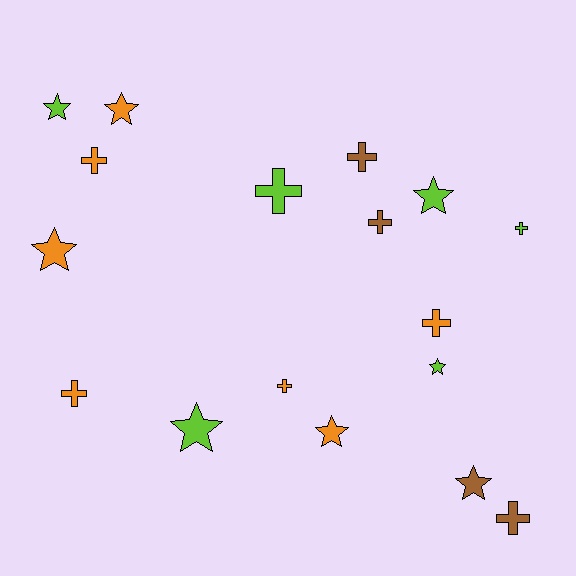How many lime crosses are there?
There are 2 lime crosses.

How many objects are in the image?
There are 17 objects.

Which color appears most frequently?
Orange, with 7 objects.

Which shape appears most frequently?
Cross, with 9 objects.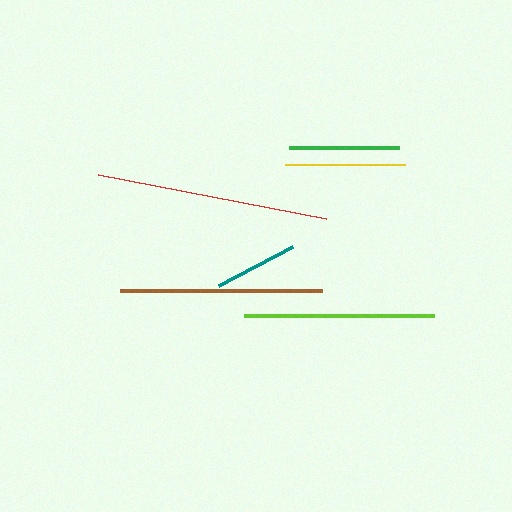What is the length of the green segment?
The green segment is approximately 110 pixels long.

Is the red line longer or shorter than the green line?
The red line is longer than the green line.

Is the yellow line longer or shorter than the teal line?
The yellow line is longer than the teal line.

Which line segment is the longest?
The red line is the longest at approximately 233 pixels.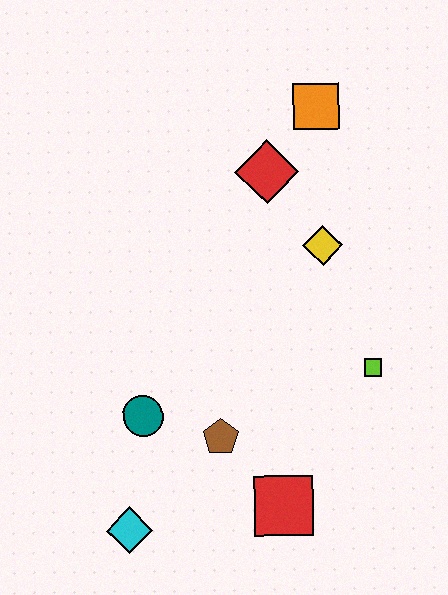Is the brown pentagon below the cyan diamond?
No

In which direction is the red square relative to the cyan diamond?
The red square is to the right of the cyan diamond.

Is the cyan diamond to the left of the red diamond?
Yes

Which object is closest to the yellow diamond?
The red diamond is closest to the yellow diamond.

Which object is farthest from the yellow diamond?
The cyan diamond is farthest from the yellow diamond.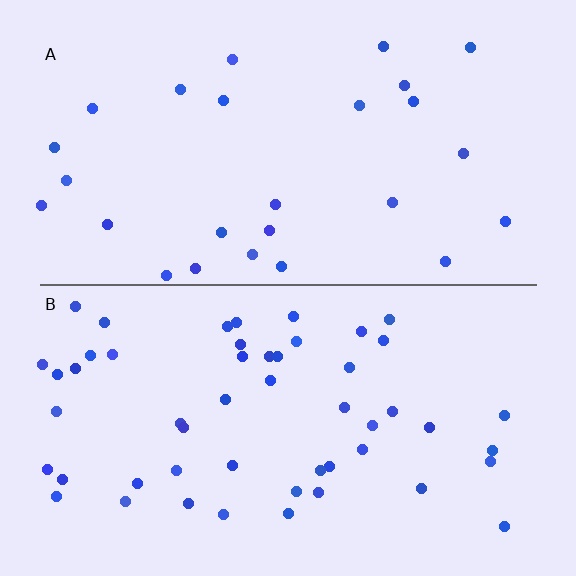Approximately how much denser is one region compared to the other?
Approximately 1.9× — region B over region A.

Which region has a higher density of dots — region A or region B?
B (the bottom).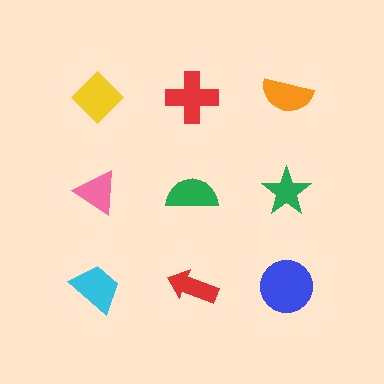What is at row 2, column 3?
A green star.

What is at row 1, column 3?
An orange semicircle.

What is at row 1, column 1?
A yellow diamond.